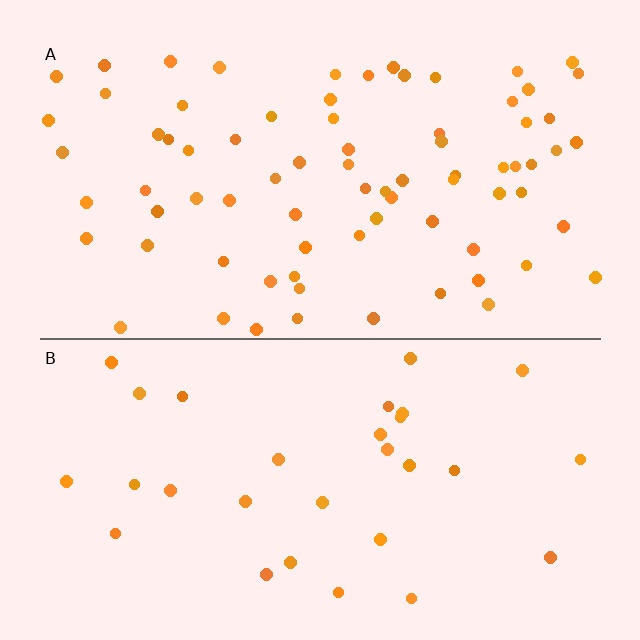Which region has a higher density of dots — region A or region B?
A (the top).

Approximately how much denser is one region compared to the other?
Approximately 2.5× — region A over region B.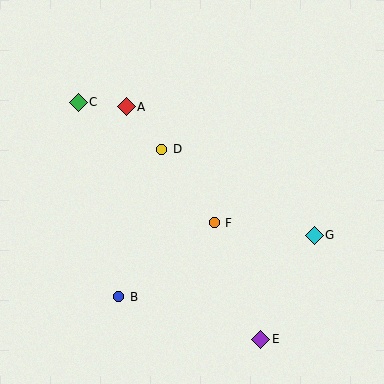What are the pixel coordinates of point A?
Point A is at (126, 107).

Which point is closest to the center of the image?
Point F at (214, 223) is closest to the center.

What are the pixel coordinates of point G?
Point G is at (314, 235).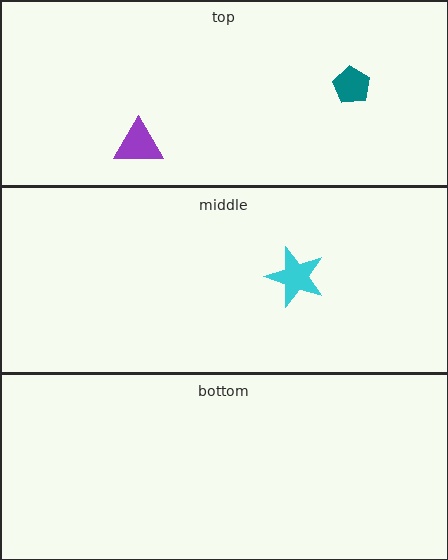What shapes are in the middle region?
The cyan star.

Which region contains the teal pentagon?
The top region.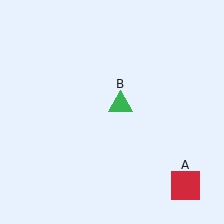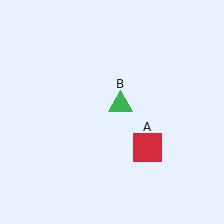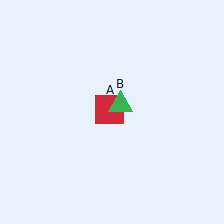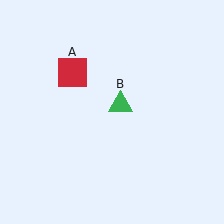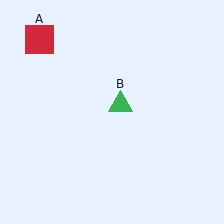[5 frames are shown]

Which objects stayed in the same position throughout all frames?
Green triangle (object B) remained stationary.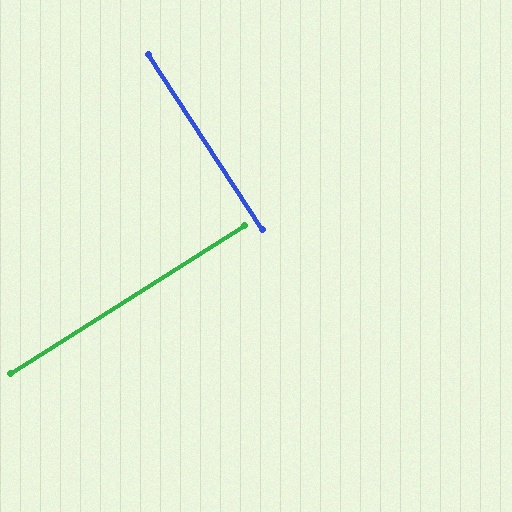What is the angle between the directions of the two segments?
Approximately 89 degrees.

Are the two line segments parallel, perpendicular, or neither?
Perpendicular — they meet at approximately 89°.